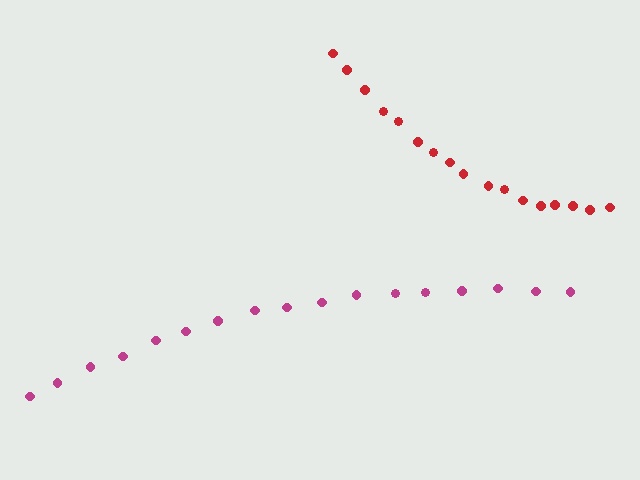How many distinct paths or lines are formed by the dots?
There are 2 distinct paths.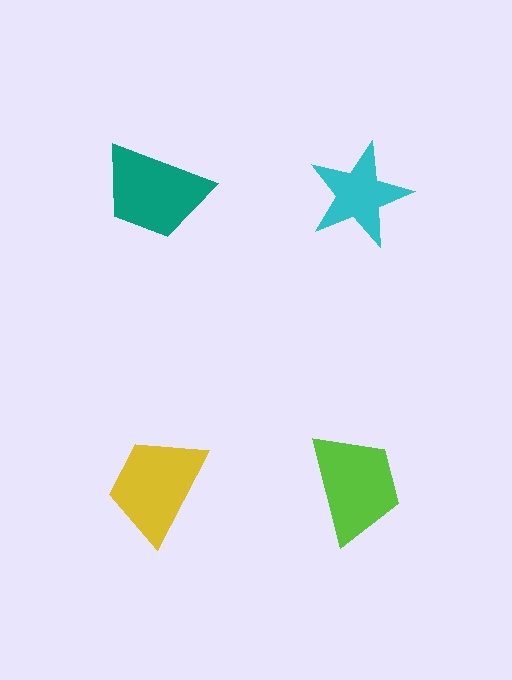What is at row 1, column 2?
A cyan star.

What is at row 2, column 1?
A yellow trapezoid.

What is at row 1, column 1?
A teal trapezoid.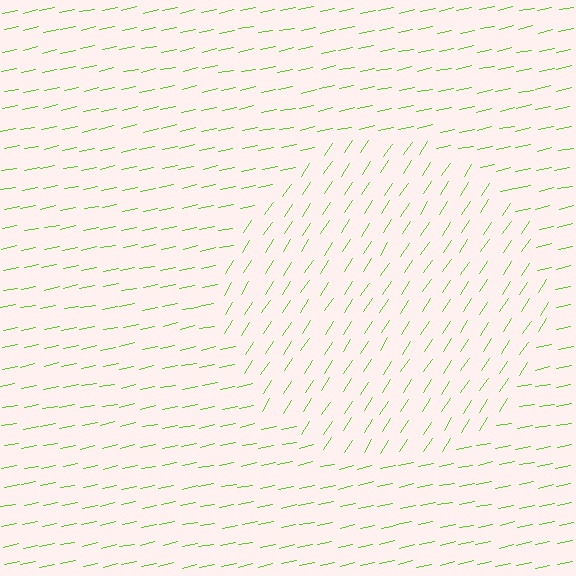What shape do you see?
I see a circle.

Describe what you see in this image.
The image is filled with small lime line segments. A circle region in the image has lines oriented differently from the surrounding lines, creating a visible texture boundary.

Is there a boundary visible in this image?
Yes, there is a texture boundary formed by a change in line orientation.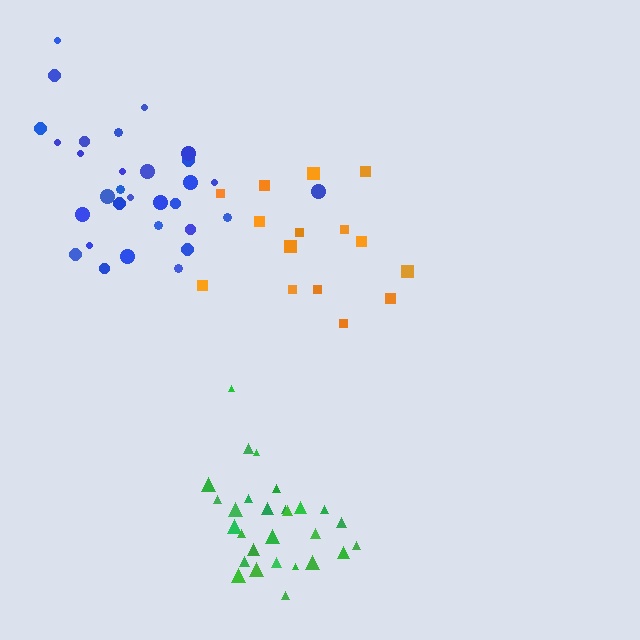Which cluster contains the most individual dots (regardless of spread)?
Blue (31).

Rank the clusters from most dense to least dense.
green, orange, blue.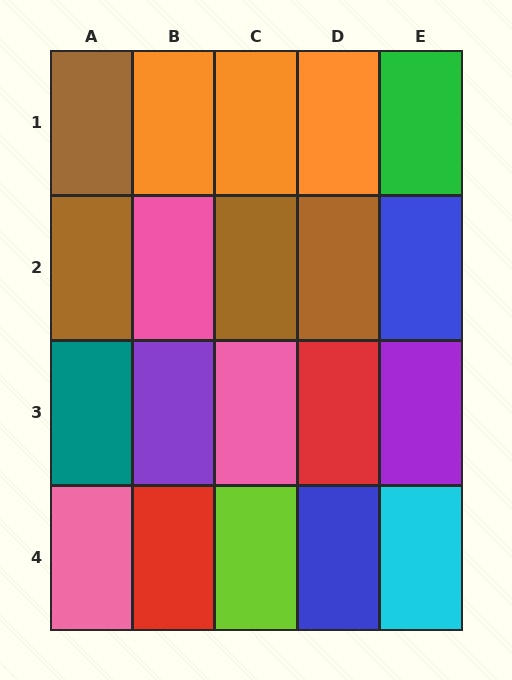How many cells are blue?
2 cells are blue.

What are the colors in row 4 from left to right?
Pink, red, lime, blue, cyan.